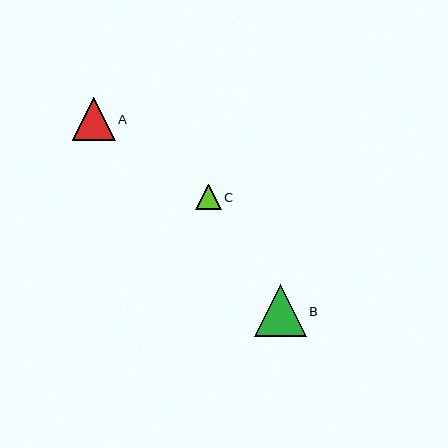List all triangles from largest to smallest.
From largest to smallest: B, A, C.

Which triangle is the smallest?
Triangle C is the smallest with a size of approximately 26 pixels.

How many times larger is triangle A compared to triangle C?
Triangle A is approximately 1.7 times the size of triangle C.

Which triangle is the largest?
Triangle B is the largest with a size of approximately 52 pixels.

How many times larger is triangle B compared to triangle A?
Triangle B is approximately 1.2 times the size of triangle A.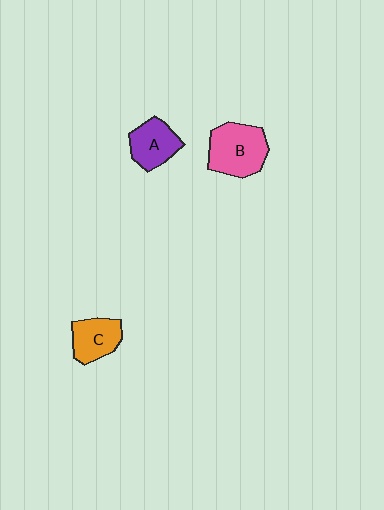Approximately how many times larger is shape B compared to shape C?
Approximately 1.5 times.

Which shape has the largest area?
Shape B (pink).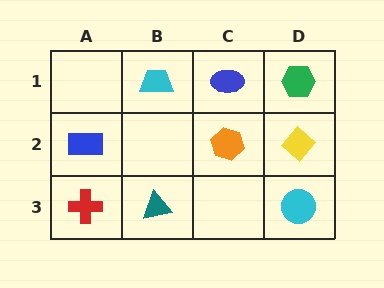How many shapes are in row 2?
3 shapes.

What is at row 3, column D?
A cyan circle.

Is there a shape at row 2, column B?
No, that cell is empty.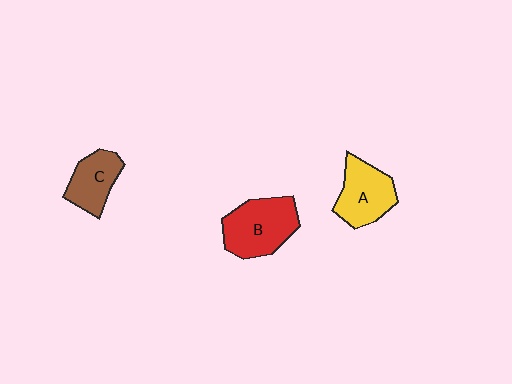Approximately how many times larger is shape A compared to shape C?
Approximately 1.2 times.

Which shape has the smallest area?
Shape C (brown).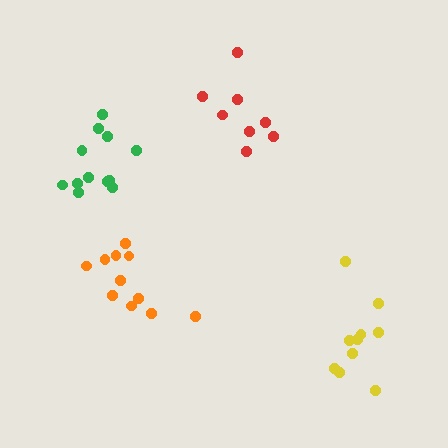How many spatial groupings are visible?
There are 4 spatial groupings.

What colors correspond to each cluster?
The clusters are colored: red, orange, green, yellow.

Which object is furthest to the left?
The green cluster is leftmost.